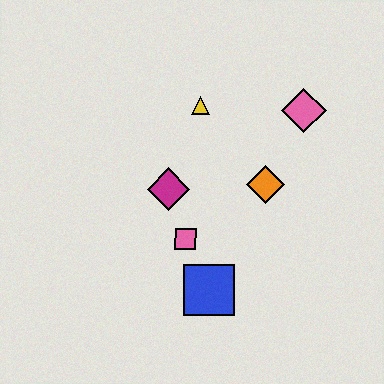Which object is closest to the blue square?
The pink square is closest to the blue square.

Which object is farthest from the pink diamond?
The blue square is farthest from the pink diamond.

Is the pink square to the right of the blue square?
No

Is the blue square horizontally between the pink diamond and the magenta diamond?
Yes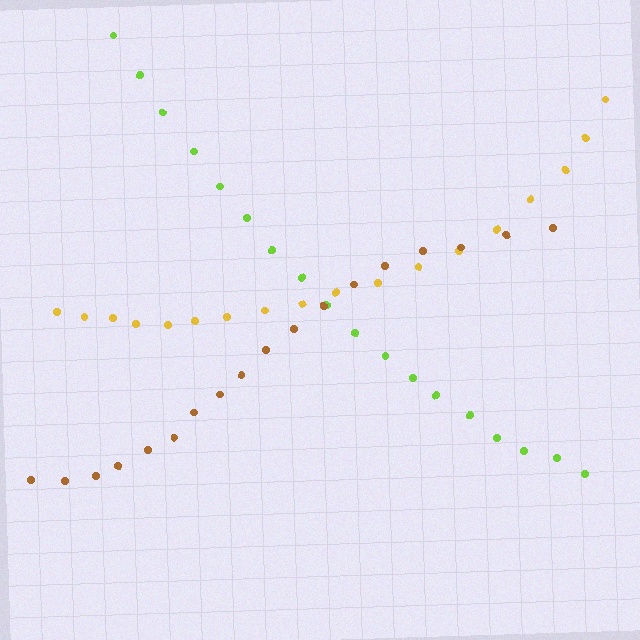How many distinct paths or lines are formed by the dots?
There are 3 distinct paths.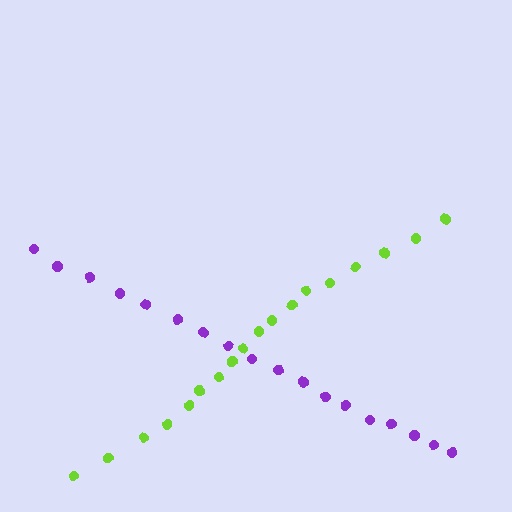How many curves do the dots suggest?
There are 2 distinct paths.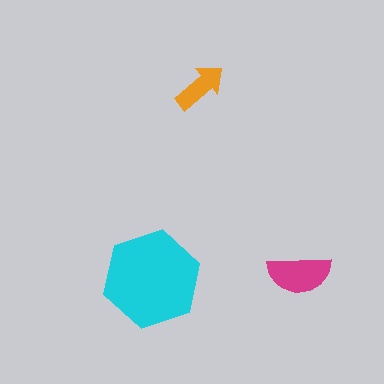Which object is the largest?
The cyan hexagon.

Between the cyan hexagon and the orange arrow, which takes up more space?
The cyan hexagon.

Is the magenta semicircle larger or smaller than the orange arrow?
Larger.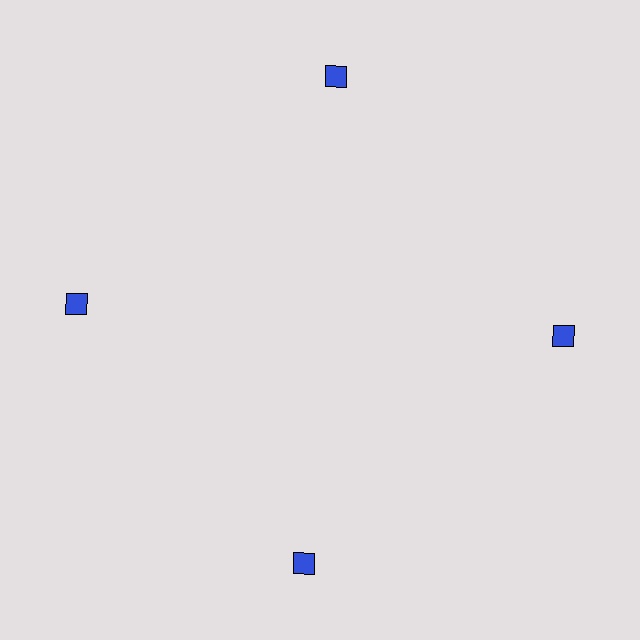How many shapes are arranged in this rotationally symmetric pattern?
There are 4 shapes, arranged in 4 groups of 1.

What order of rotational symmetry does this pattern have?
This pattern has 4-fold rotational symmetry.